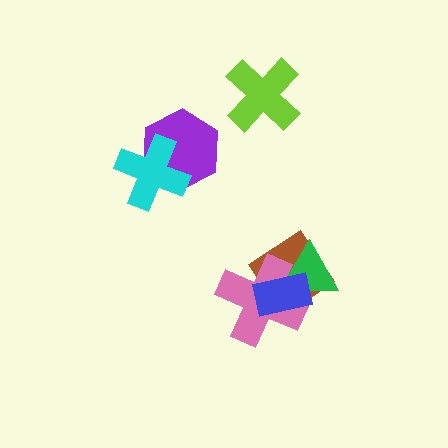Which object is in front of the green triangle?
The blue rectangle is in front of the green triangle.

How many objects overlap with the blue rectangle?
3 objects overlap with the blue rectangle.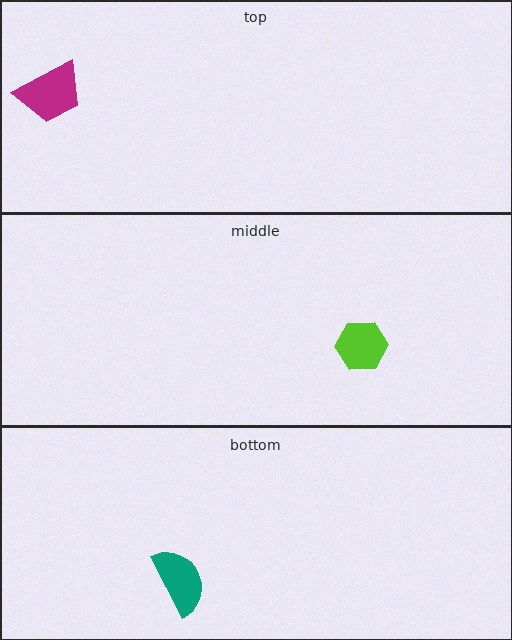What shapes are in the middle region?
The lime hexagon.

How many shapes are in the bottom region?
1.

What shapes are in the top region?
The magenta trapezoid.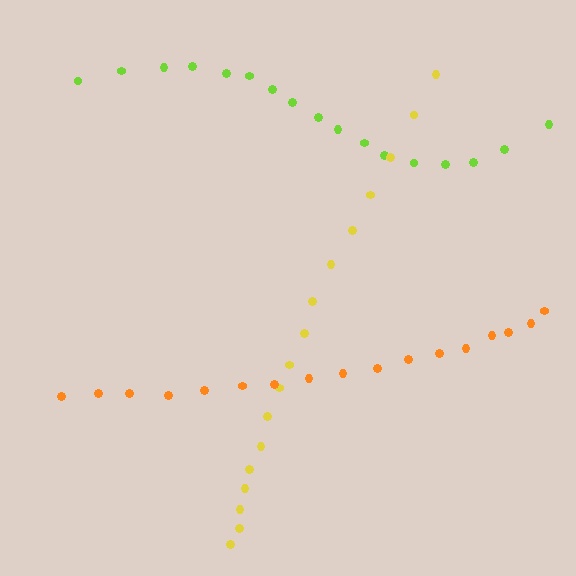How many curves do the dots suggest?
There are 3 distinct paths.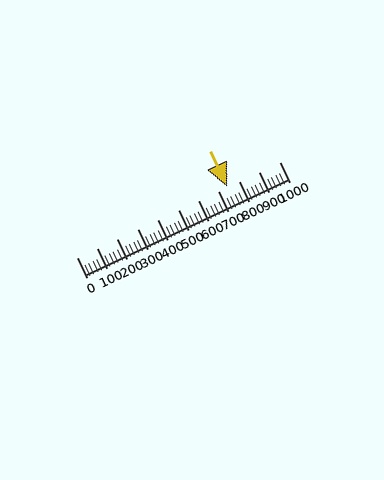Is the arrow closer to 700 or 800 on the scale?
The arrow is closer to 700.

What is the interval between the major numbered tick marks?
The major tick marks are spaced 100 units apart.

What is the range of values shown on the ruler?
The ruler shows values from 0 to 1000.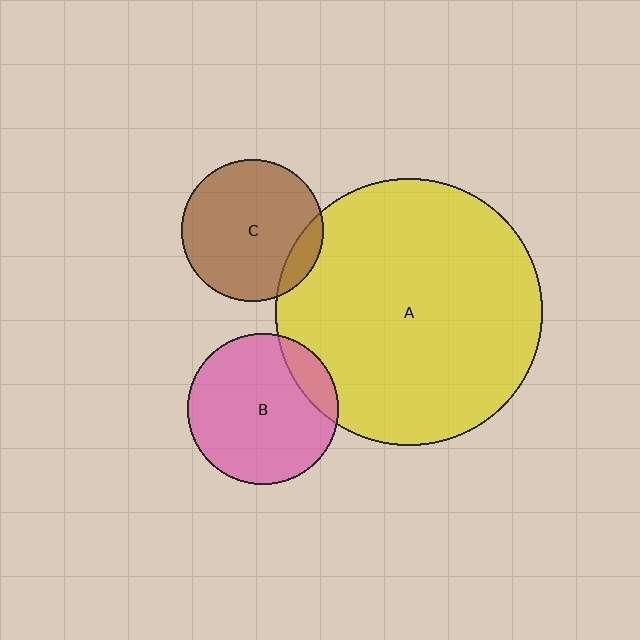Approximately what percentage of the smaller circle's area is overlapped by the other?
Approximately 10%.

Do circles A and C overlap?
Yes.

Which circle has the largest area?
Circle A (yellow).